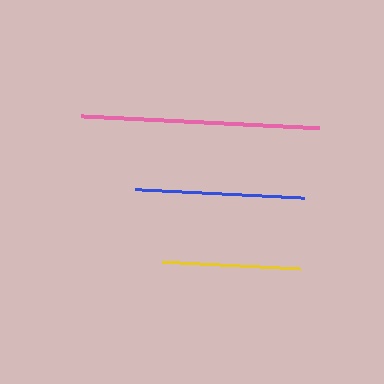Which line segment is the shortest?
The yellow line is the shortest at approximately 138 pixels.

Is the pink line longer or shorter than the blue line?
The pink line is longer than the blue line.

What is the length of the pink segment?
The pink segment is approximately 239 pixels long.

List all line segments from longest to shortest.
From longest to shortest: pink, blue, yellow.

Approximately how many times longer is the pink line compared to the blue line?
The pink line is approximately 1.4 times the length of the blue line.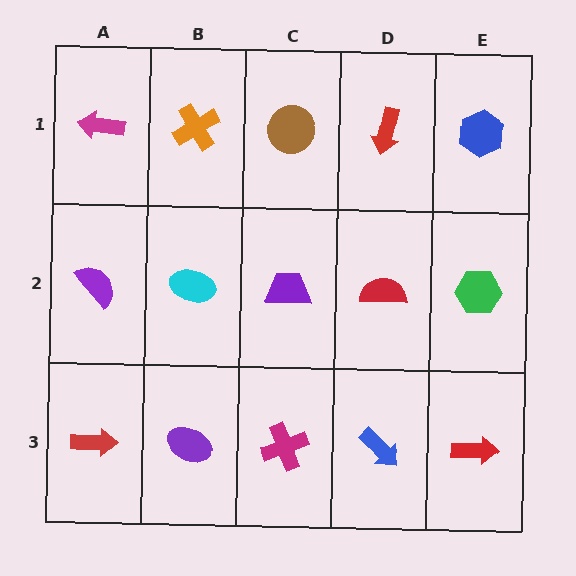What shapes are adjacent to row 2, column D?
A red arrow (row 1, column D), a blue arrow (row 3, column D), a purple trapezoid (row 2, column C), a green hexagon (row 2, column E).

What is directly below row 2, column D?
A blue arrow.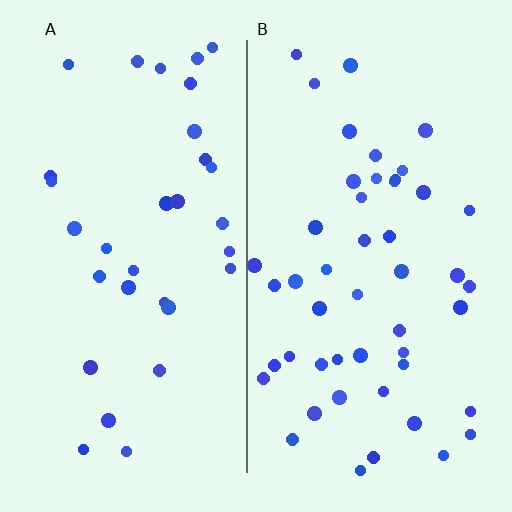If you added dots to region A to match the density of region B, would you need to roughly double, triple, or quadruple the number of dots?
Approximately double.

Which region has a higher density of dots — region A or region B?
B (the right).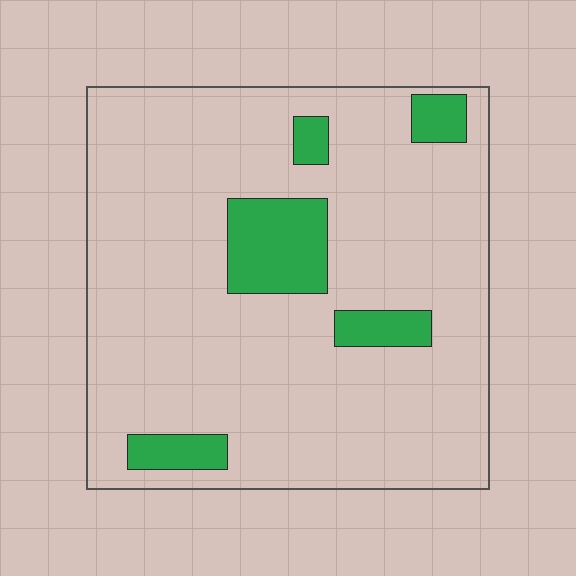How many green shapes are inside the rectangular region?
5.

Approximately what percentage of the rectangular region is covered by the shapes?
Approximately 15%.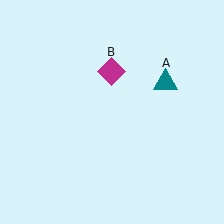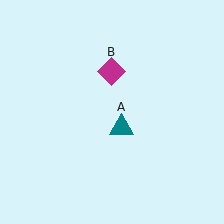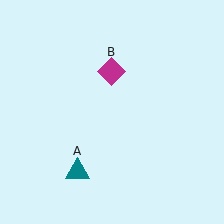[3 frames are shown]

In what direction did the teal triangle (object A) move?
The teal triangle (object A) moved down and to the left.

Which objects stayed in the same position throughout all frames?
Magenta diamond (object B) remained stationary.